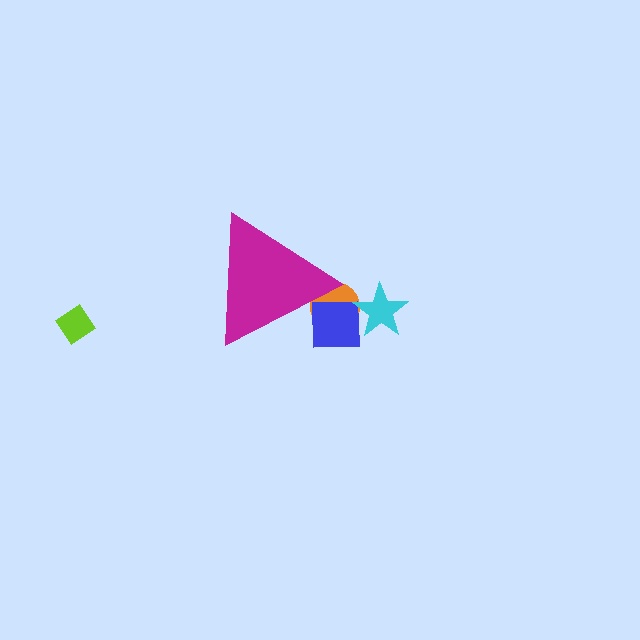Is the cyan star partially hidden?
No, the cyan star is fully visible.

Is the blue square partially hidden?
Yes, the blue square is partially hidden behind the magenta triangle.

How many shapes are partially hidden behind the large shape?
2 shapes are partially hidden.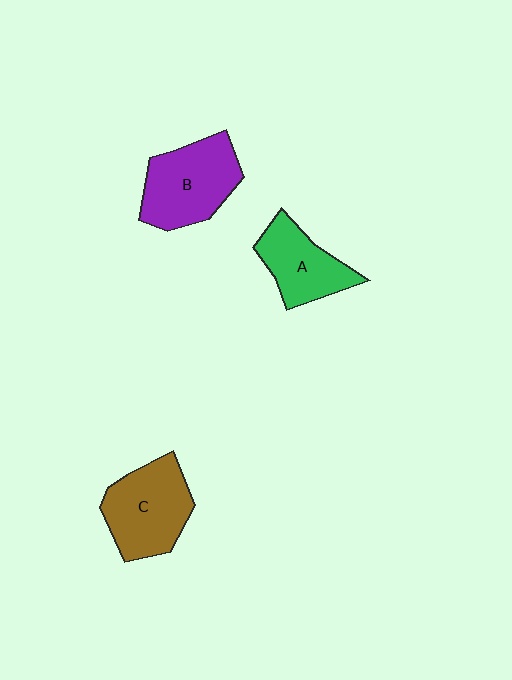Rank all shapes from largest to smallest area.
From largest to smallest: B (purple), C (brown), A (green).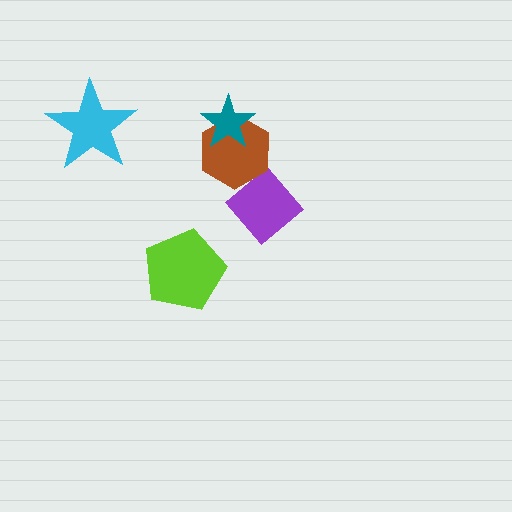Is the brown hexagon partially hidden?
Yes, it is partially covered by another shape.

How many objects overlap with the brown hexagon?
2 objects overlap with the brown hexagon.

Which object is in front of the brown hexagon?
The teal star is in front of the brown hexagon.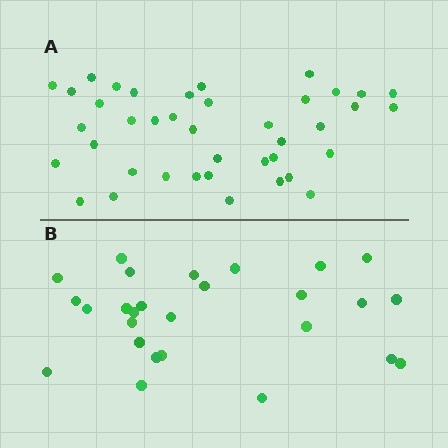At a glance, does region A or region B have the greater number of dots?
Region A (the top region) has more dots.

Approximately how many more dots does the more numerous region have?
Region A has approximately 15 more dots than region B.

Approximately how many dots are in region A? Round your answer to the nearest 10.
About 40 dots.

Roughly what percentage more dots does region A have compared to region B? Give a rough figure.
About 50% more.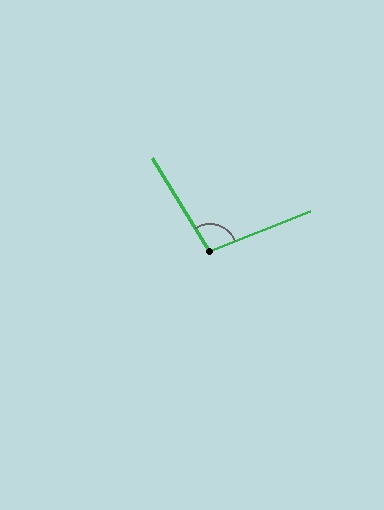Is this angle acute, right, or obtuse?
It is obtuse.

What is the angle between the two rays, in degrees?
Approximately 100 degrees.